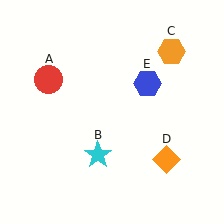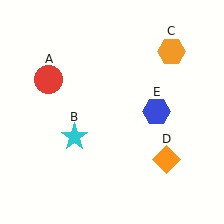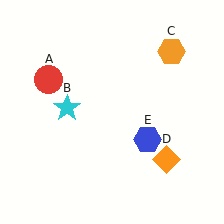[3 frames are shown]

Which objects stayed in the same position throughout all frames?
Red circle (object A) and orange hexagon (object C) and orange diamond (object D) remained stationary.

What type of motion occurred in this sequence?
The cyan star (object B), blue hexagon (object E) rotated clockwise around the center of the scene.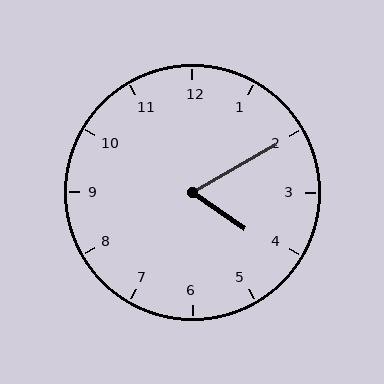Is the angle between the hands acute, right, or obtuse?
It is acute.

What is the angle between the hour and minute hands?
Approximately 65 degrees.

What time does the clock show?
4:10.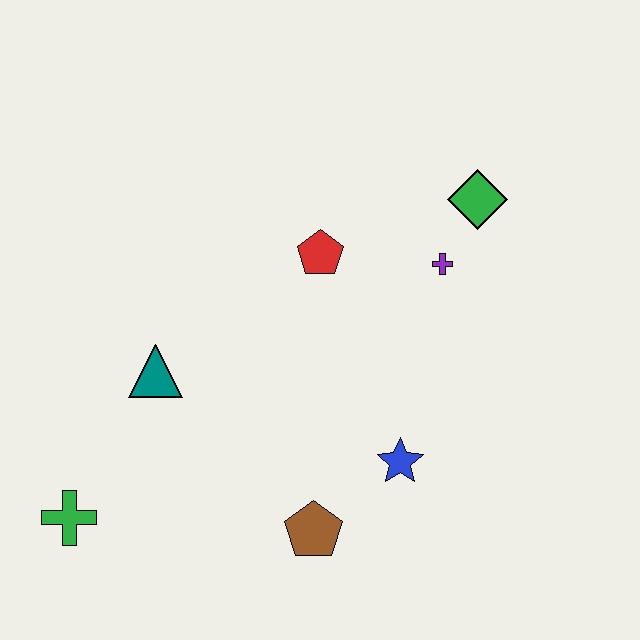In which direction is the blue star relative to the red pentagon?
The blue star is below the red pentagon.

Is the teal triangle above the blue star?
Yes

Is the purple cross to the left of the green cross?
No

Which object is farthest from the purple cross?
The green cross is farthest from the purple cross.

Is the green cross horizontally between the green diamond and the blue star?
No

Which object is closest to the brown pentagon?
The blue star is closest to the brown pentagon.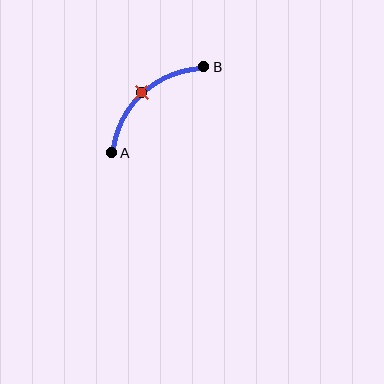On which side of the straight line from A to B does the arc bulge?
The arc bulges above and to the left of the straight line connecting A and B.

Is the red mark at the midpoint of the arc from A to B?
Yes. The red mark lies on the arc at equal arc-length from both A and B — it is the arc midpoint.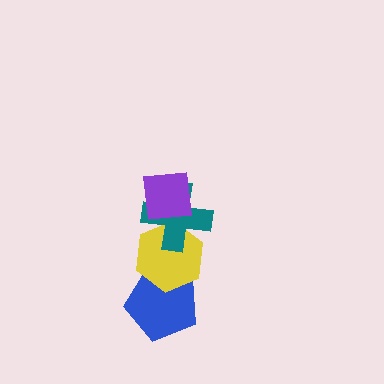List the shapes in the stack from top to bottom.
From top to bottom: the purple square, the teal cross, the yellow hexagon, the blue pentagon.